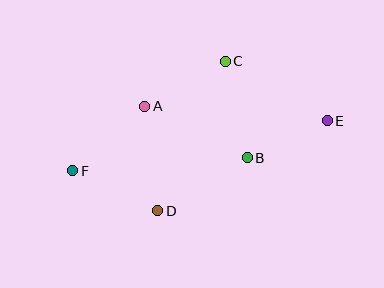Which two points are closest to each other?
Points B and E are closest to each other.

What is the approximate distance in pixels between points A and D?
The distance between A and D is approximately 105 pixels.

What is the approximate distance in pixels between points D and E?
The distance between D and E is approximately 192 pixels.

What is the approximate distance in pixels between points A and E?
The distance between A and E is approximately 183 pixels.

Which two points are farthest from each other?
Points E and F are farthest from each other.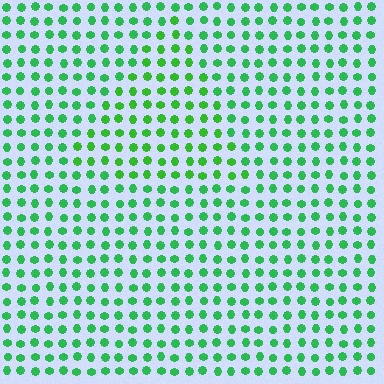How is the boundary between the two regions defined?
The boundary is defined purely by a slight shift in hue (about 19 degrees). Spacing, size, and orientation are identical on both sides.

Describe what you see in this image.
The image is filled with small green elements in a uniform arrangement. A triangle-shaped region is visible where the elements are tinted to a slightly different hue, forming a subtle color boundary.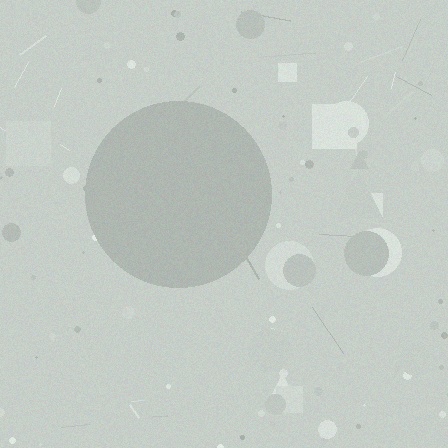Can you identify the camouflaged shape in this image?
The camouflaged shape is a circle.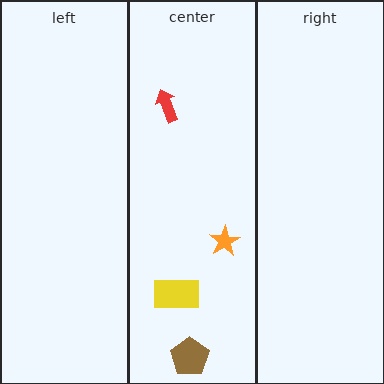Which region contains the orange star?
The center region.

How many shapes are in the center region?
4.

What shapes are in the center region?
The brown pentagon, the orange star, the red arrow, the yellow rectangle.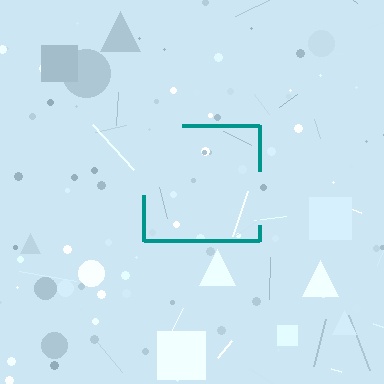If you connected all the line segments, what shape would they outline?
They would outline a square.